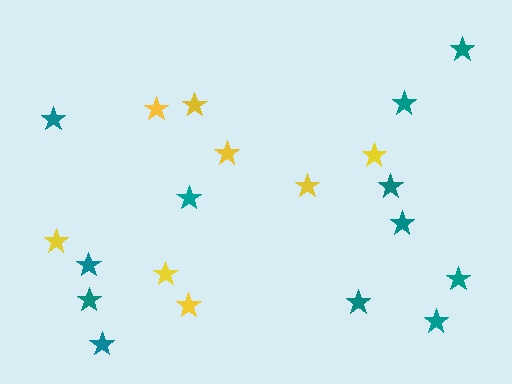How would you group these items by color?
There are 2 groups: one group of yellow stars (8) and one group of teal stars (12).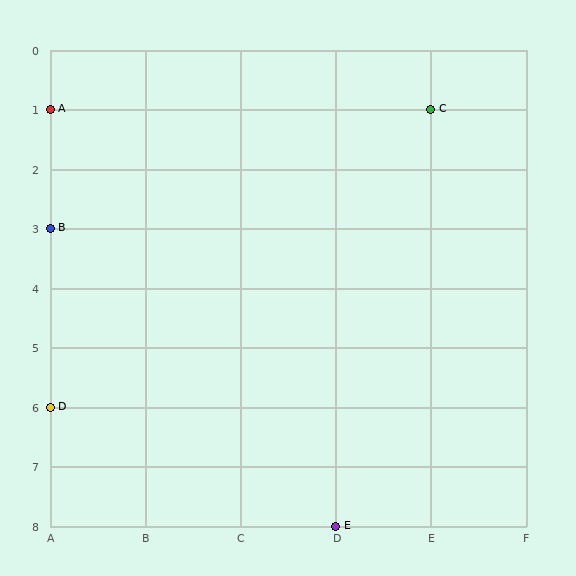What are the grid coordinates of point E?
Point E is at grid coordinates (D, 8).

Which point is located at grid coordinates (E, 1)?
Point C is at (E, 1).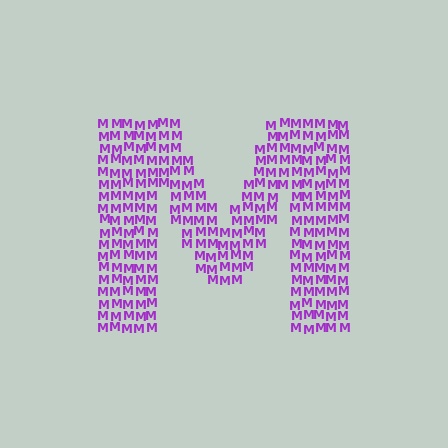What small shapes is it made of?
It is made of small letter M's.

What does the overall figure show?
The overall figure shows the letter M.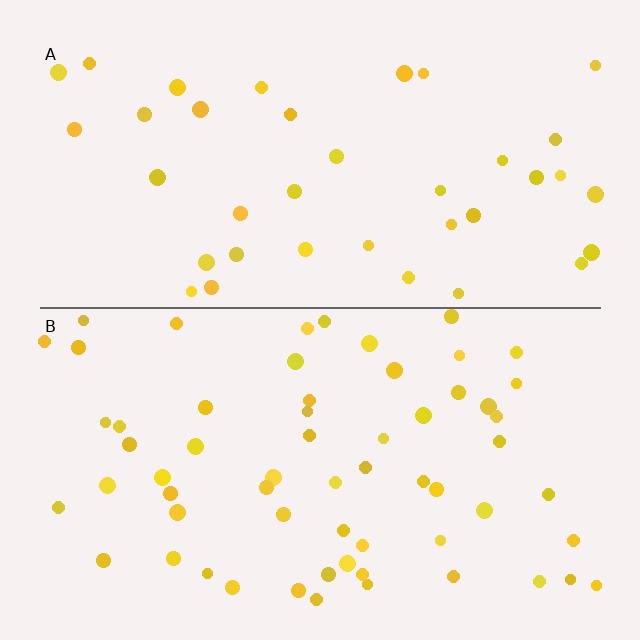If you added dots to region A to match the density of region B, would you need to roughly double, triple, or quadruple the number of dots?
Approximately double.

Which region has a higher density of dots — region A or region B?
B (the bottom).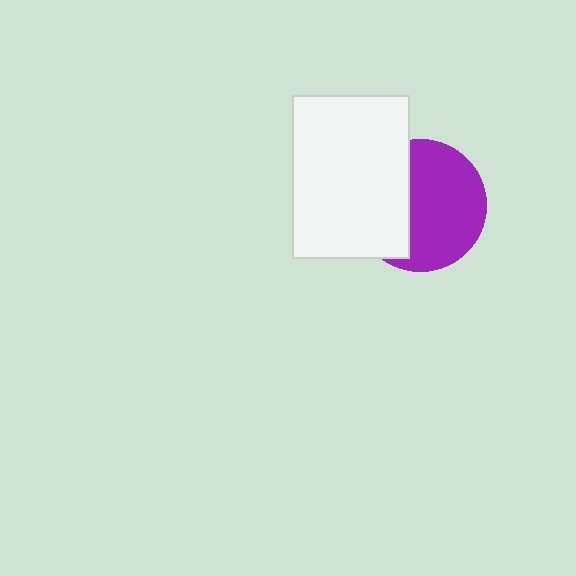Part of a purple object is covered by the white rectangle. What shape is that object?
It is a circle.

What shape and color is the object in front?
The object in front is a white rectangle.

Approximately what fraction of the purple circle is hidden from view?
Roughly 38% of the purple circle is hidden behind the white rectangle.